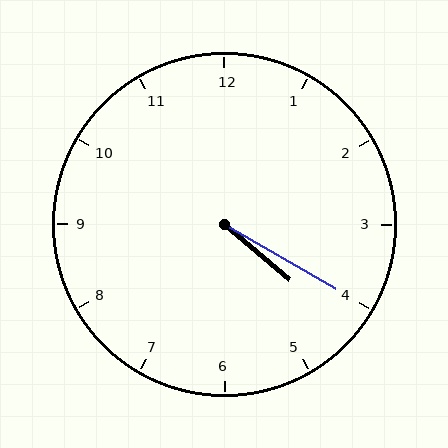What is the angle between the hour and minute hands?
Approximately 10 degrees.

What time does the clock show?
4:20.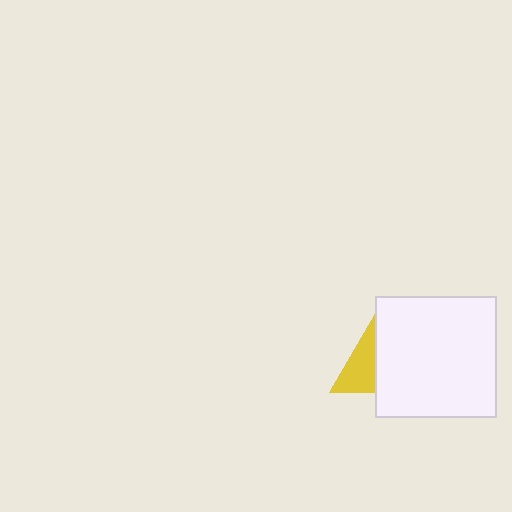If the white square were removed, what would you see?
You would see the complete yellow triangle.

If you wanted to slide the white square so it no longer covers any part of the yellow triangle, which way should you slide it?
Slide it right — that is the most direct way to separate the two shapes.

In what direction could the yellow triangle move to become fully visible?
The yellow triangle could move left. That would shift it out from behind the white square entirely.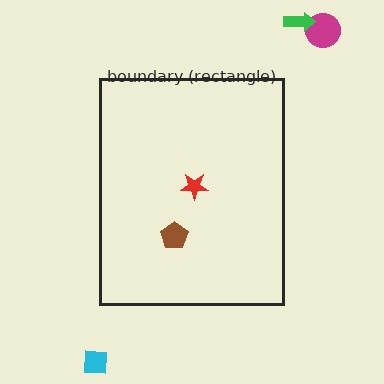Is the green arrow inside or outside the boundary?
Outside.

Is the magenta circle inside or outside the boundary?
Outside.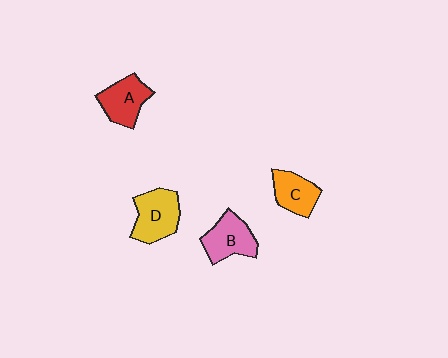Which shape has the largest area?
Shape D (yellow).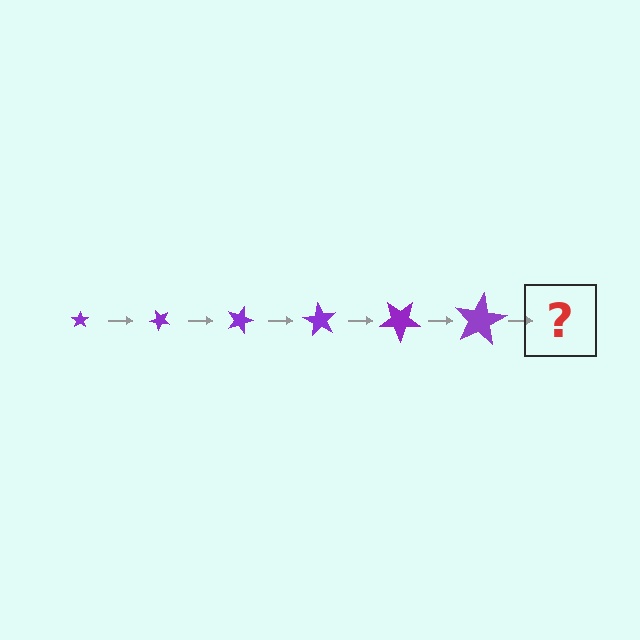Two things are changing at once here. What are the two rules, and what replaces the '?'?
The two rules are that the star grows larger each step and it rotates 45 degrees each step. The '?' should be a star, larger than the previous one and rotated 270 degrees from the start.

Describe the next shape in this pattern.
It should be a star, larger than the previous one and rotated 270 degrees from the start.